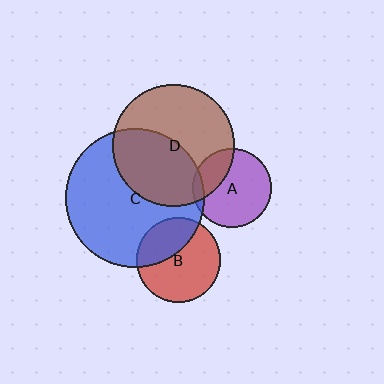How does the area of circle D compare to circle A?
Approximately 2.4 times.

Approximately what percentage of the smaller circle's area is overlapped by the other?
Approximately 45%.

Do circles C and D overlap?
Yes.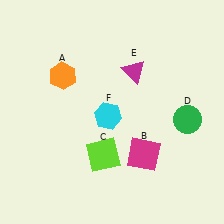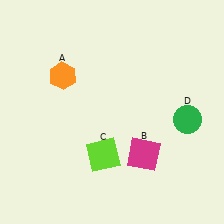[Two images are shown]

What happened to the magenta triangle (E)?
The magenta triangle (E) was removed in Image 2. It was in the top-right area of Image 1.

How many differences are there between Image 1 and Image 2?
There are 2 differences between the two images.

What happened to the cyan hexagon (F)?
The cyan hexagon (F) was removed in Image 2. It was in the bottom-left area of Image 1.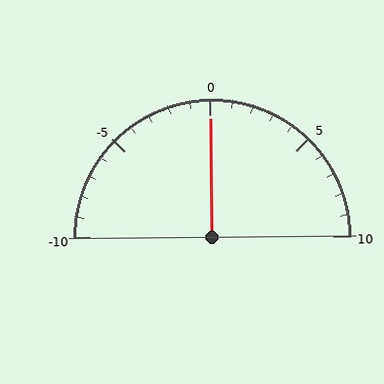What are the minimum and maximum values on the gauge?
The gauge ranges from -10 to 10.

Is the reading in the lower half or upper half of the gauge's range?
The reading is in the upper half of the range (-10 to 10).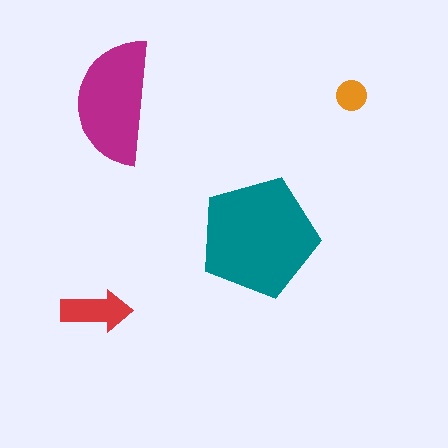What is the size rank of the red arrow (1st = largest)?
3rd.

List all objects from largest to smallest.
The teal pentagon, the magenta semicircle, the red arrow, the orange circle.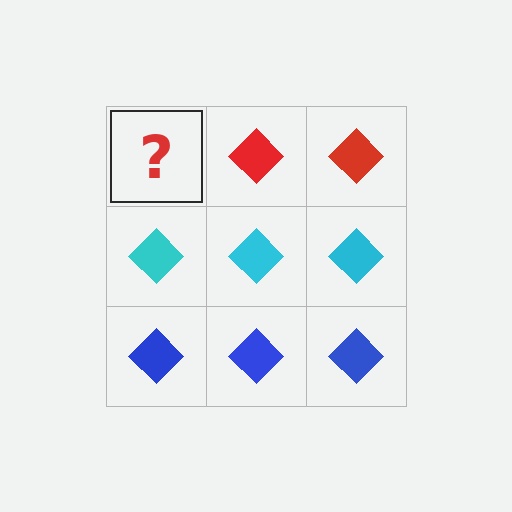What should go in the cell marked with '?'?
The missing cell should contain a red diamond.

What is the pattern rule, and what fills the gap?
The rule is that each row has a consistent color. The gap should be filled with a red diamond.